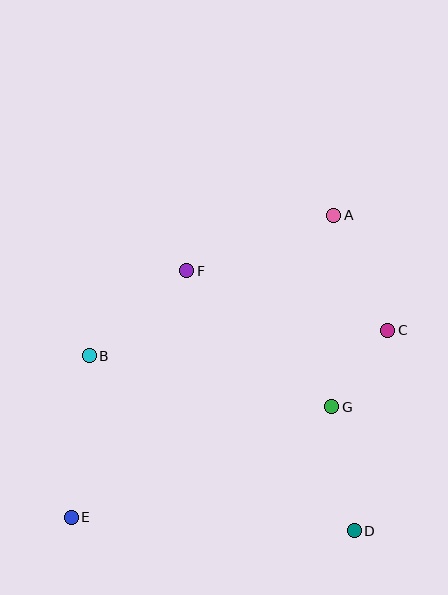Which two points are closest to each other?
Points C and G are closest to each other.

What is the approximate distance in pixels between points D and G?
The distance between D and G is approximately 126 pixels.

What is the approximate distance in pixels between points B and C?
The distance between B and C is approximately 300 pixels.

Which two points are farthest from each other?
Points A and E are farthest from each other.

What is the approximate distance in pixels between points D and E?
The distance between D and E is approximately 283 pixels.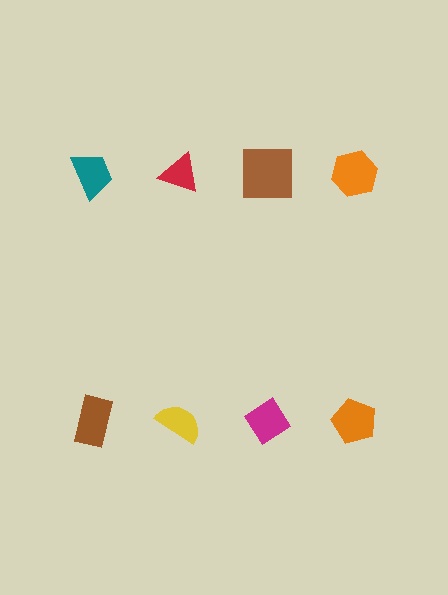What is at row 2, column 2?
A yellow semicircle.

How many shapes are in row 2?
4 shapes.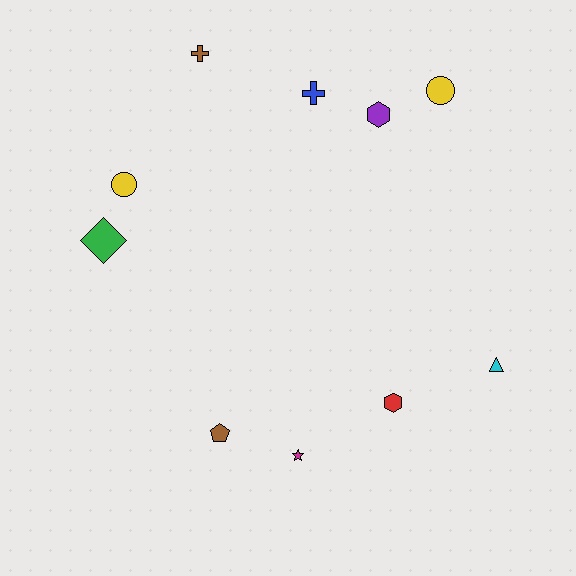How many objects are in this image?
There are 10 objects.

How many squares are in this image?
There are no squares.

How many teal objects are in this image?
There are no teal objects.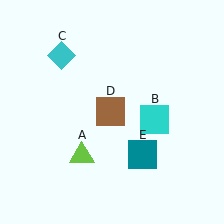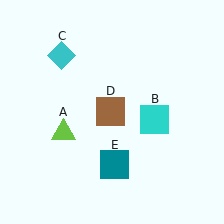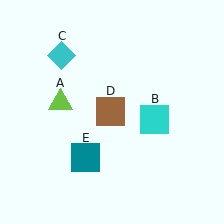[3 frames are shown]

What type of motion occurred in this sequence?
The lime triangle (object A), teal square (object E) rotated clockwise around the center of the scene.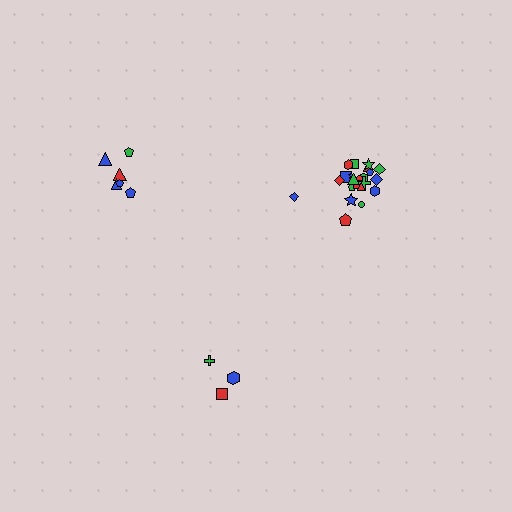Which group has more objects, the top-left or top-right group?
The top-right group.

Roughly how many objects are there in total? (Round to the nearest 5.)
Roughly 30 objects in total.